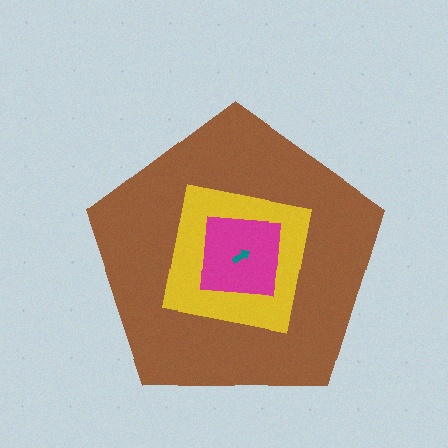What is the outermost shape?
The brown pentagon.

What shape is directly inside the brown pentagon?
The yellow square.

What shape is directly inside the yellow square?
The magenta square.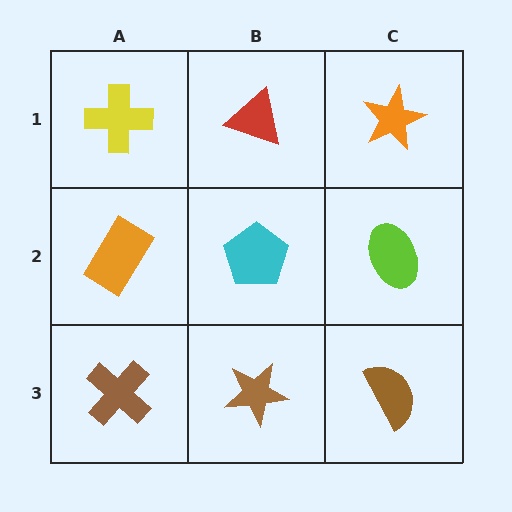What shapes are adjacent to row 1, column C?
A lime ellipse (row 2, column C), a red triangle (row 1, column B).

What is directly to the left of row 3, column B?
A brown cross.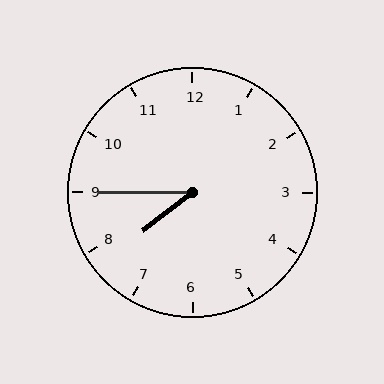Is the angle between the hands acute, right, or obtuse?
It is acute.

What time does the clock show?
7:45.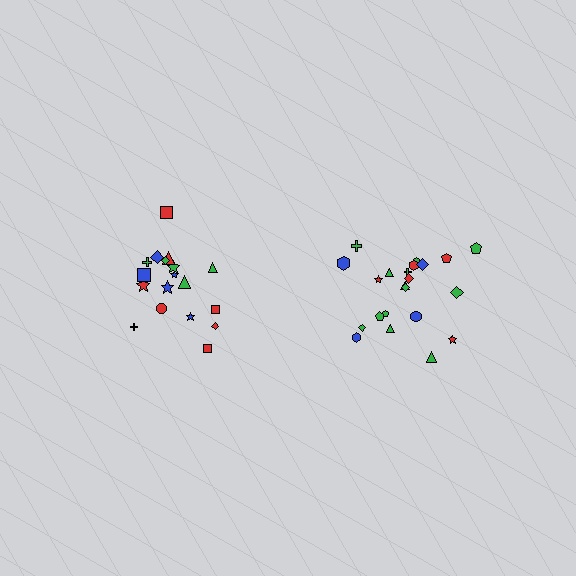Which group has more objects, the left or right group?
The right group.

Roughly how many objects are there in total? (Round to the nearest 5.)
Roughly 40 objects in total.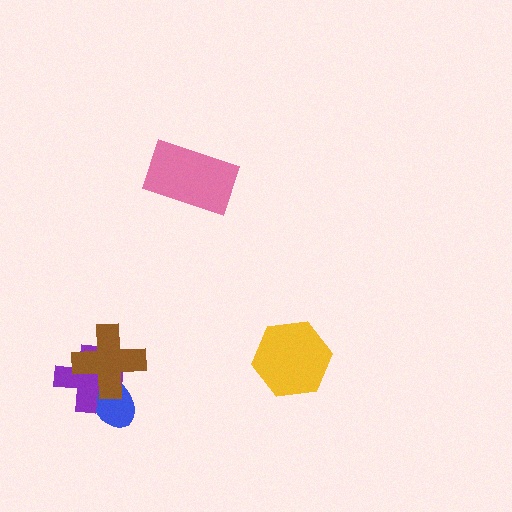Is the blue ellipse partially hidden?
Yes, it is partially covered by another shape.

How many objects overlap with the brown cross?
2 objects overlap with the brown cross.